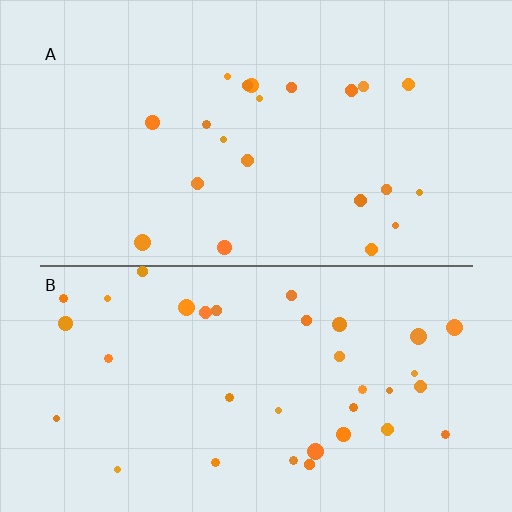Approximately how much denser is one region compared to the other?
Approximately 1.6× — region B over region A.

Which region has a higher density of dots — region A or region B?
B (the bottom).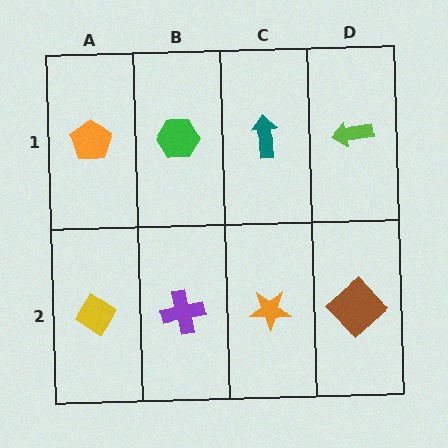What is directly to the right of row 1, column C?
A lime arrow.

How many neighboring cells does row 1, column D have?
2.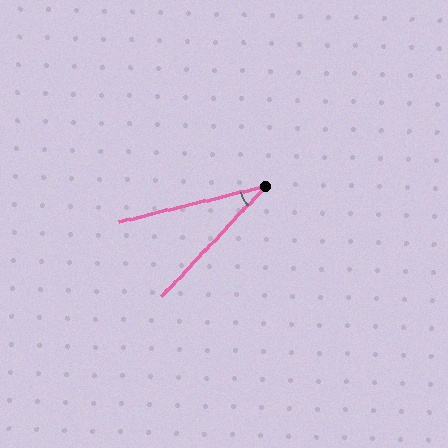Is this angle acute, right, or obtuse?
It is acute.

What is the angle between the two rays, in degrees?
Approximately 33 degrees.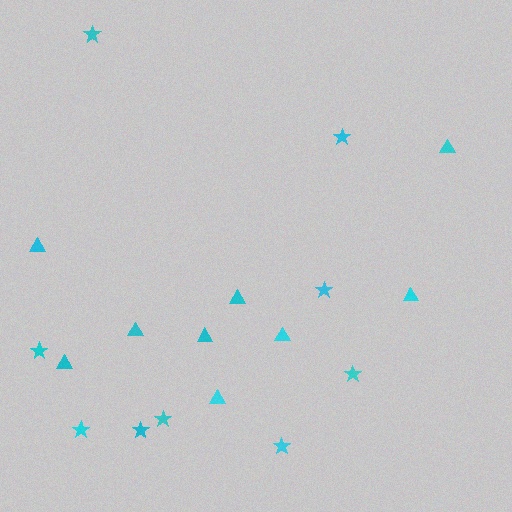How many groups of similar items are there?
There are 2 groups: one group of stars (9) and one group of triangles (9).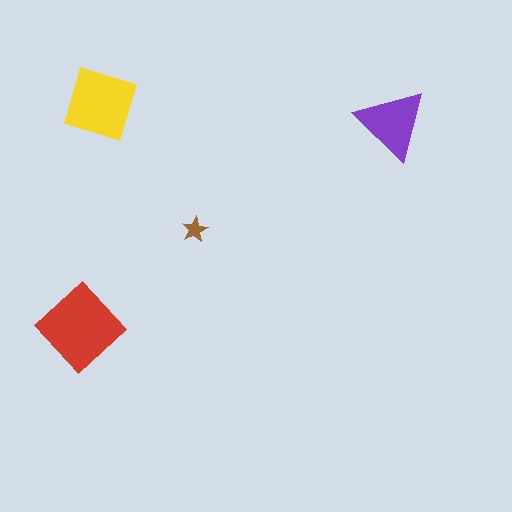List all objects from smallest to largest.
The brown star, the purple triangle, the yellow square, the red diamond.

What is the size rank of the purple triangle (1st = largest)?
3rd.